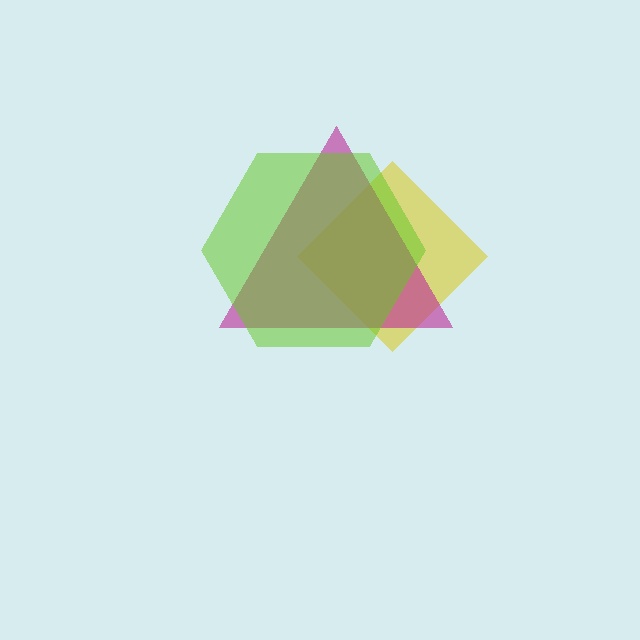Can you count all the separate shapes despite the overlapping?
Yes, there are 3 separate shapes.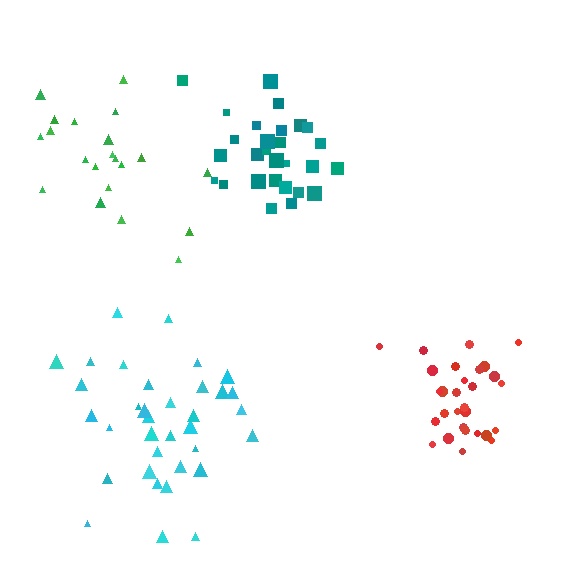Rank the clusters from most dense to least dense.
red, teal, cyan, green.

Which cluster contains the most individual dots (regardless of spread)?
Cyan (35).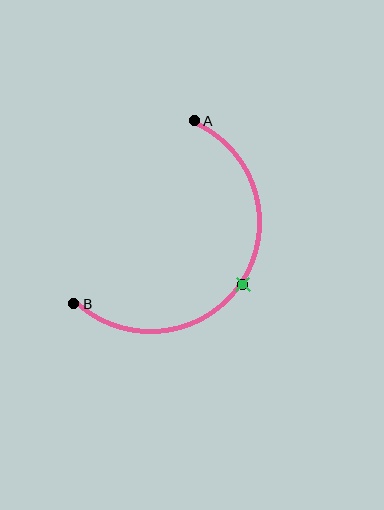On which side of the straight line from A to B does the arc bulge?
The arc bulges to the right of the straight line connecting A and B.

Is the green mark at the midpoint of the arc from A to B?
Yes. The green mark lies on the arc at equal arc-length from both A and B — it is the arc midpoint.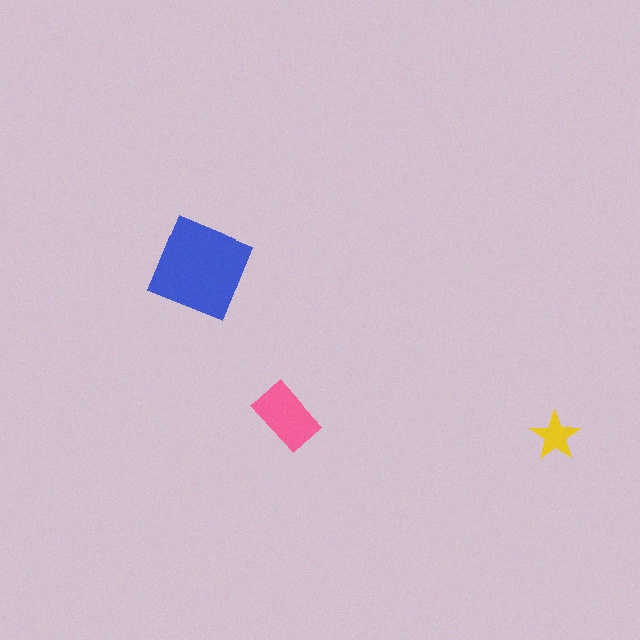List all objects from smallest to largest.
The yellow star, the pink rectangle, the blue square.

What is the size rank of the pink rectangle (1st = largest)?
2nd.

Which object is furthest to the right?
The yellow star is rightmost.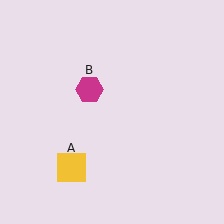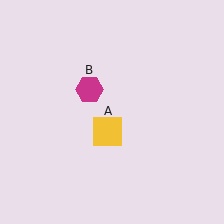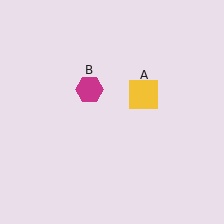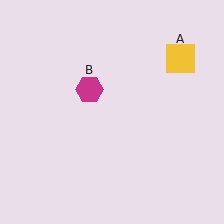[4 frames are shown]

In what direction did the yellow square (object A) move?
The yellow square (object A) moved up and to the right.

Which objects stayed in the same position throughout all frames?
Magenta hexagon (object B) remained stationary.